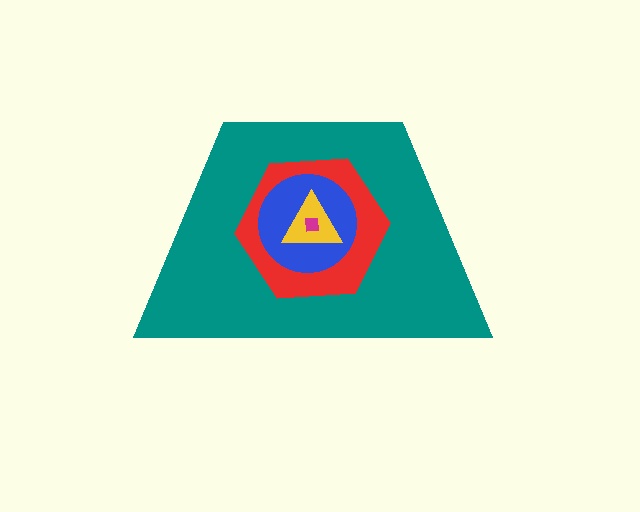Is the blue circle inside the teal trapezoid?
Yes.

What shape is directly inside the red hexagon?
The blue circle.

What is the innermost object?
The magenta square.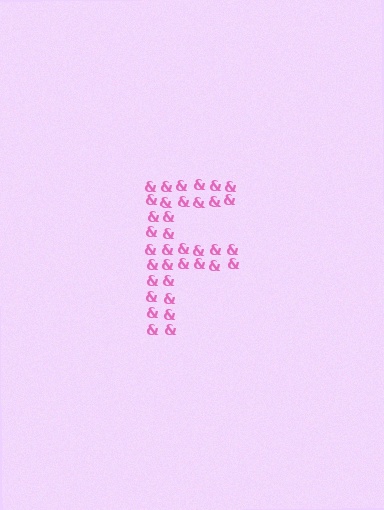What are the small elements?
The small elements are ampersands.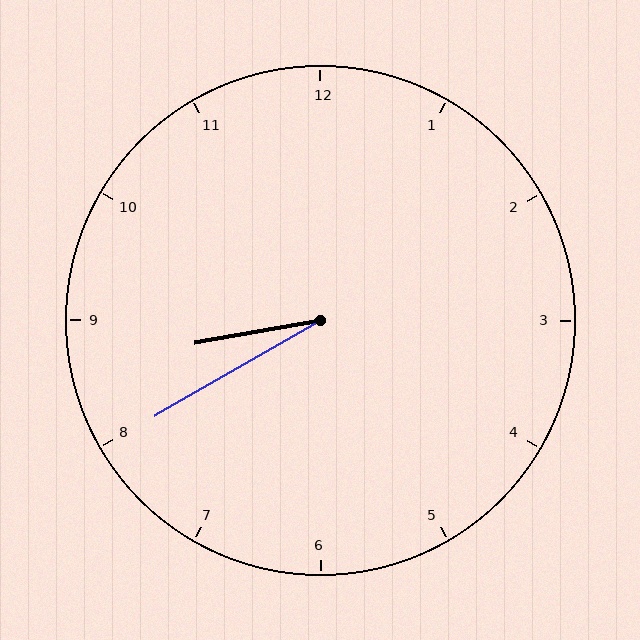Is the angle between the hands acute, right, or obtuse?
It is acute.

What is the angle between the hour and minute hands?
Approximately 20 degrees.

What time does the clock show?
8:40.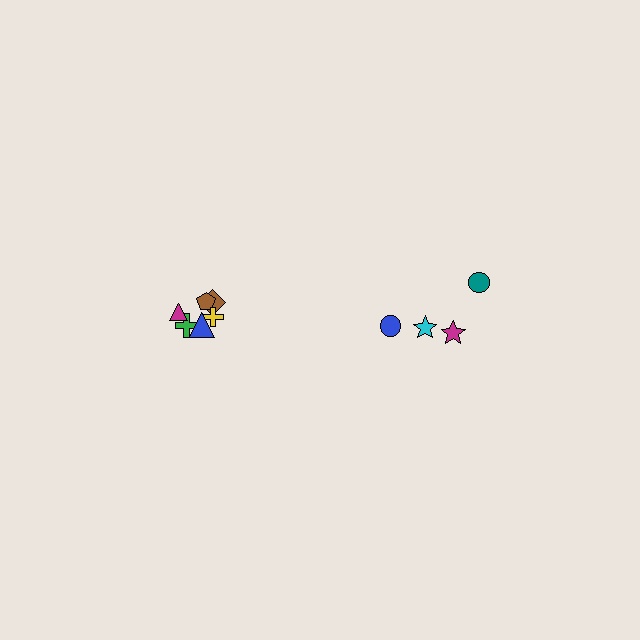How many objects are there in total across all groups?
There are 10 objects.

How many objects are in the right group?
There are 4 objects.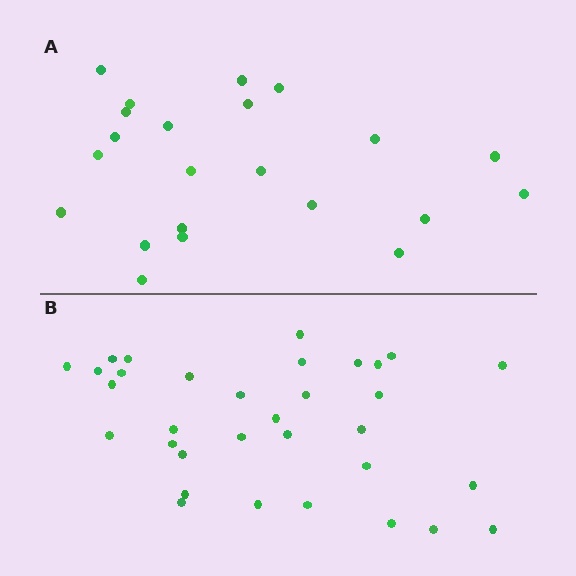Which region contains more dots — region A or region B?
Region B (the bottom region) has more dots.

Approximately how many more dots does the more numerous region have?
Region B has roughly 12 or so more dots than region A.